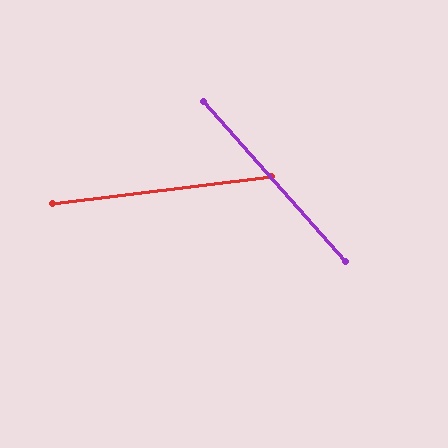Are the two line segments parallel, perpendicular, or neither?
Neither parallel nor perpendicular — they differ by about 56°.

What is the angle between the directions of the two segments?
Approximately 56 degrees.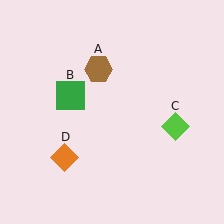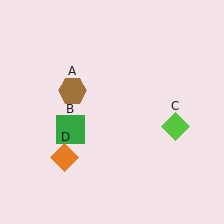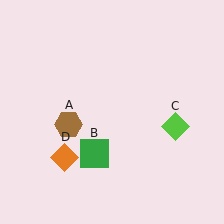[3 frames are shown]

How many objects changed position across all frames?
2 objects changed position: brown hexagon (object A), green square (object B).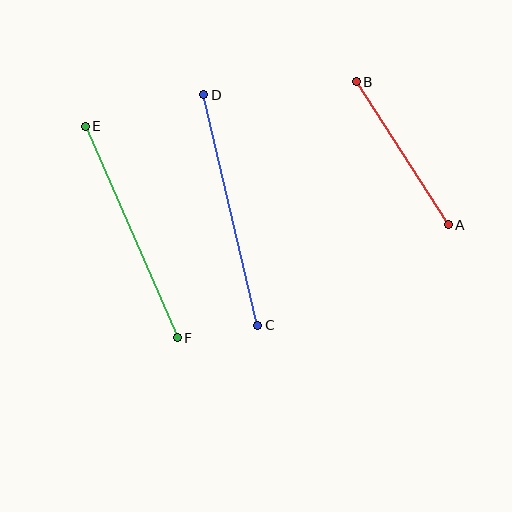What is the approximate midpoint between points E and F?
The midpoint is at approximately (131, 232) pixels.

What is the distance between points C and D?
The distance is approximately 236 pixels.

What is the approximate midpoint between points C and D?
The midpoint is at approximately (231, 210) pixels.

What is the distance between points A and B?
The distance is approximately 170 pixels.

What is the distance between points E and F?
The distance is approximately 231 pixels.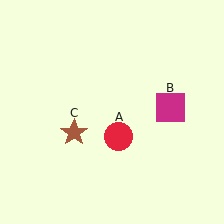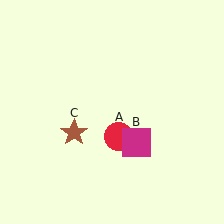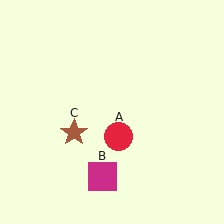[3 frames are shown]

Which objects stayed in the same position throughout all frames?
Red circle (object A) and brown star (object C) remained stationary.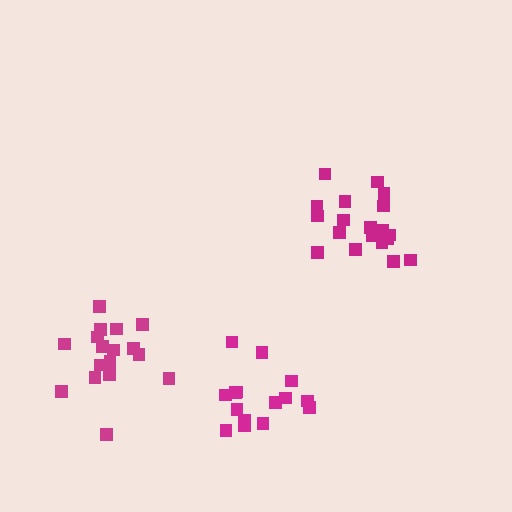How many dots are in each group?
Group 1: 17 dots, Group 2: 15 dots, Group 3: 19 dots (51 total).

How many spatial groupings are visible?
There are 3 spatial groupings.